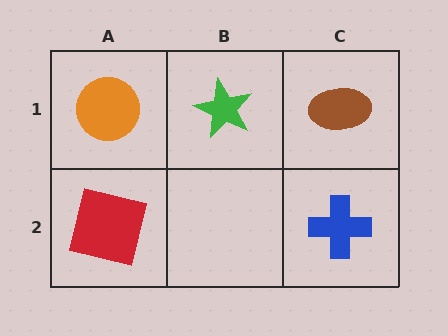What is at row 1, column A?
An orange circle.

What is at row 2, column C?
A blue cross.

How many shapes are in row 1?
3 shapes.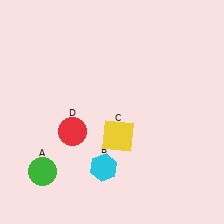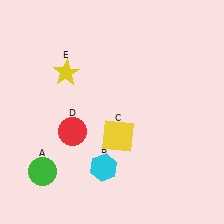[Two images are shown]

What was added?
A yellow star (E) was added in Image 2.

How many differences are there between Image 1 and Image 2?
There is 1 difference between the two images.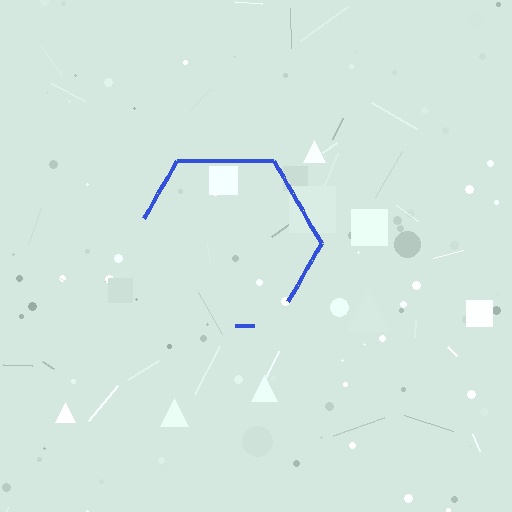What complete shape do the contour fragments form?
The contour fragments form a hexagon.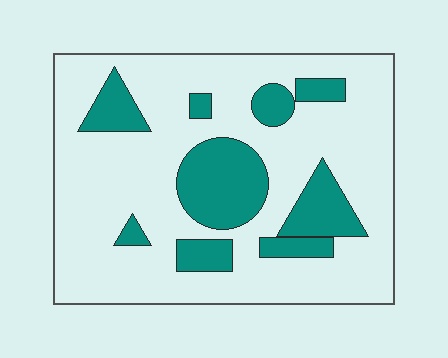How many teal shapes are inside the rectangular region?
9.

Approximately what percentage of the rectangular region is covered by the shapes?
Approximately 25%.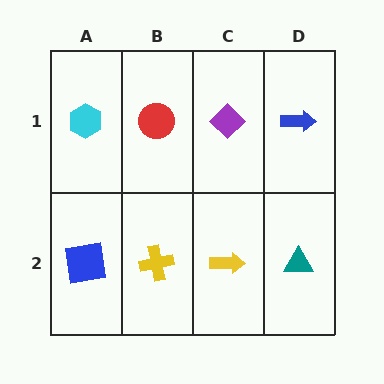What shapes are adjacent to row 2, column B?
A red circle (row 1, column B), a blue square (row 2, column A), a yellow arrow (row 2, column C).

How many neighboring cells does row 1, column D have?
2.